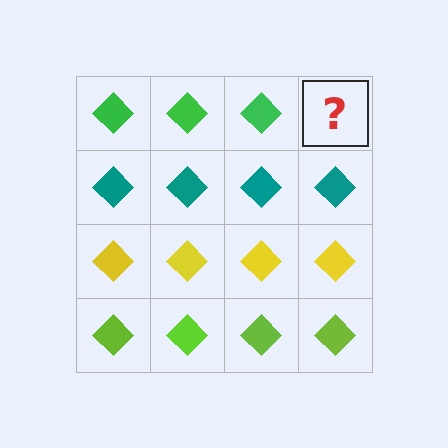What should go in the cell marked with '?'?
The missing cell should contain a green diamond.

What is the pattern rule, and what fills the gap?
The rule is that each row has a consistent color. The gap should be filled with a green diamond.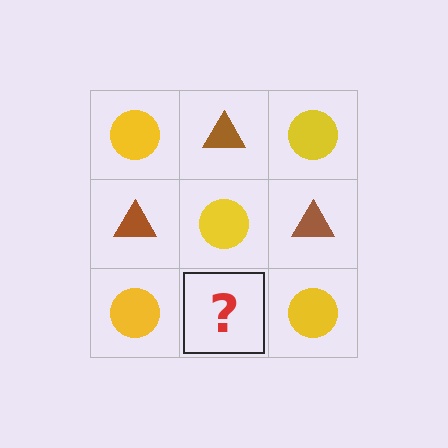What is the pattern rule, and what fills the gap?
The rule is that it alternates yellow circle and brown triangle in a checkerboard pattern. The gap should be filled with a brown triangle.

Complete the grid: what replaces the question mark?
The question mark should be replaced with a brown triangle.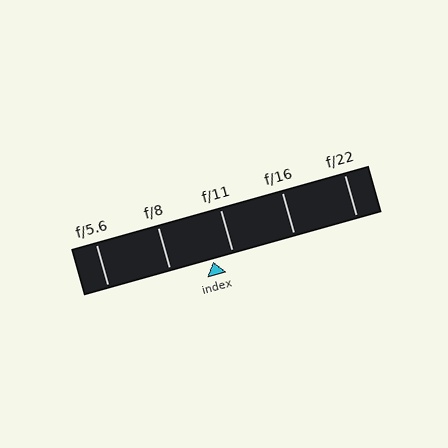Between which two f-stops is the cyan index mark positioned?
The index mark is between f/8 and f/11.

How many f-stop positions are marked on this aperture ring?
There are 5 f-stop positions marked.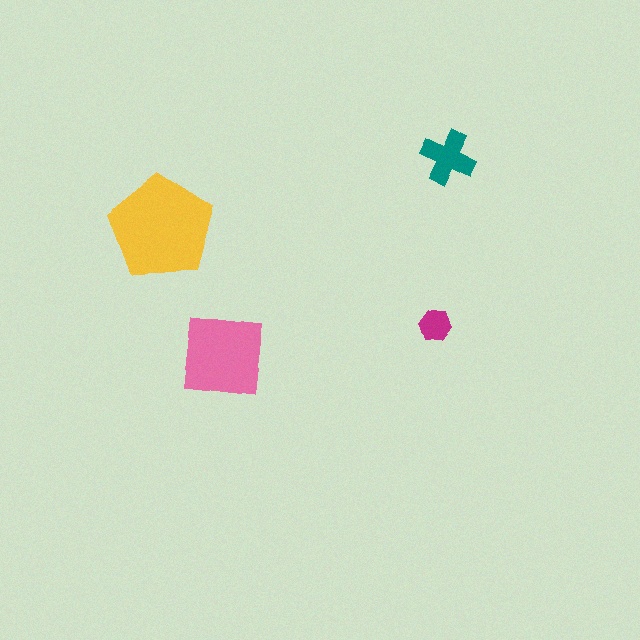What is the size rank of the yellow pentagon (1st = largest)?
1st.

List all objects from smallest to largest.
The magenta hexagon, the teal cross, the pink square, the yellow pentagon.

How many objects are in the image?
There are 4 objects in the image.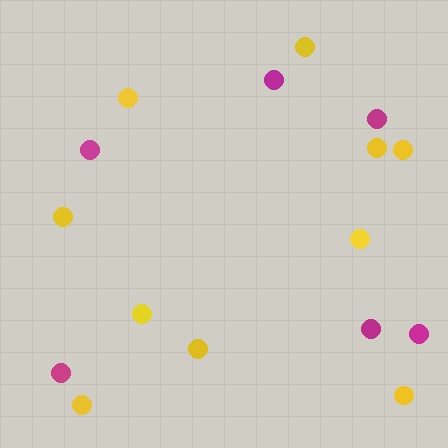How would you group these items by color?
There are 2 groups: one group of yellow circles (10) and one group of magenta circles (6).